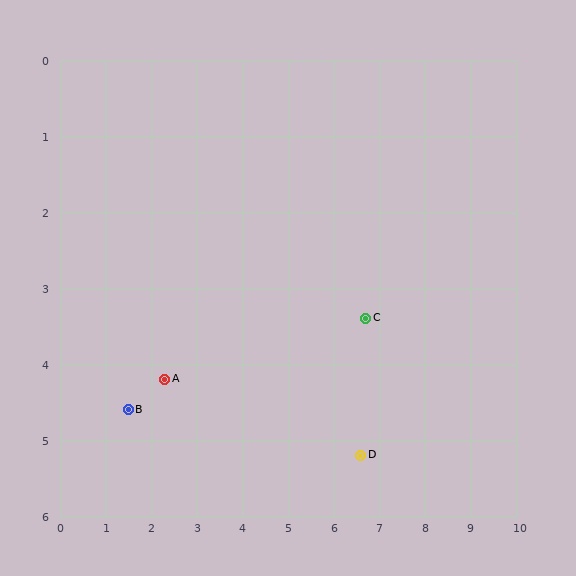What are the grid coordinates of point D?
Point D is at approximately (6.6, 5.2).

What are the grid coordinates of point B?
Point B is at approximately (1.5, 4.6).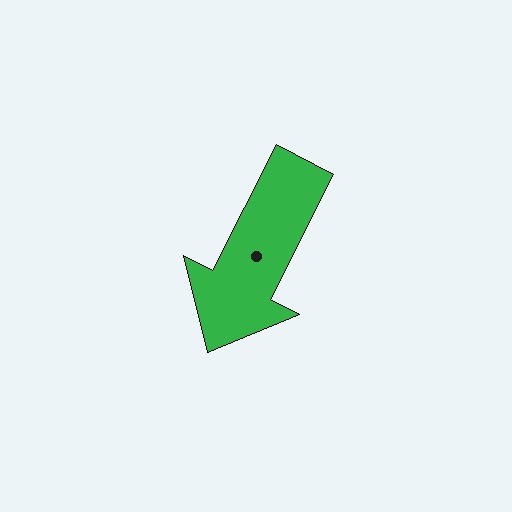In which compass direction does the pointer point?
Southwest.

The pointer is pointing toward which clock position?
Roughly 7 o'clock.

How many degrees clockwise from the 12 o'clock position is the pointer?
Approximately 207 degrees.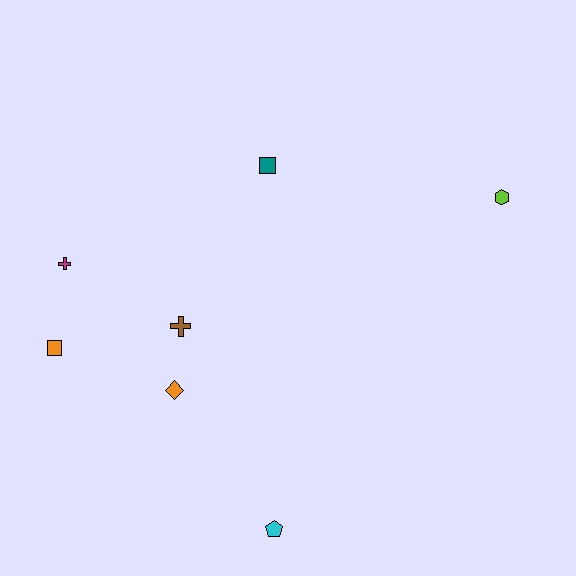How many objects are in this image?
There are 7 objects.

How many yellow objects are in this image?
There are no yellow objects.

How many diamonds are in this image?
There is 1 diamond.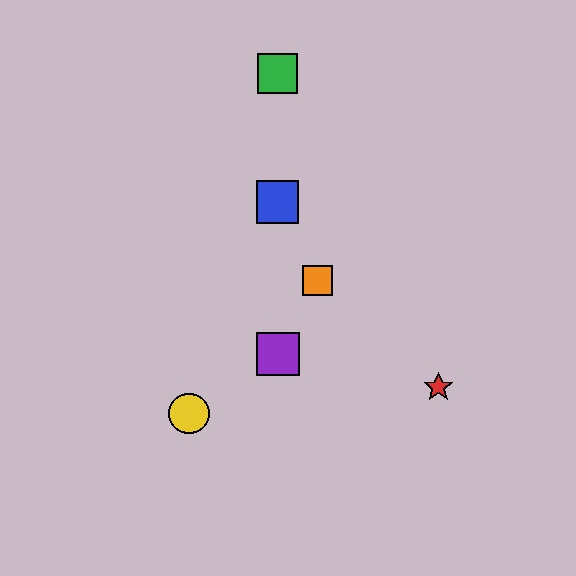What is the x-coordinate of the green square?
The green square is at x≈278.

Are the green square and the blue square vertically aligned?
Yes, both are at x≈278.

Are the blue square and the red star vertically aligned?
No, the blue square is at x≈278 and the red star is at x≈438.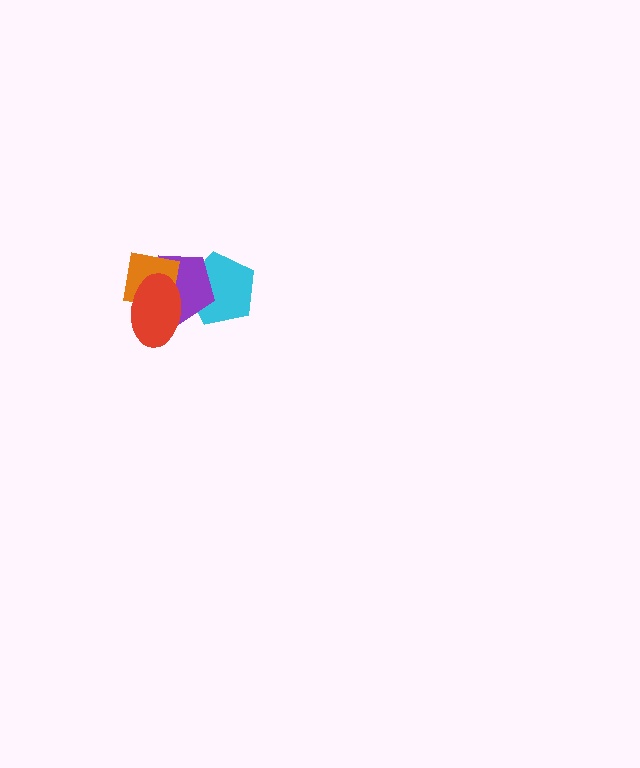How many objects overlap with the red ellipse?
3 objects overlap with the red ellipse.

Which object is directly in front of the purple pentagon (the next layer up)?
The orange square is directly in front of the purple pentagon.